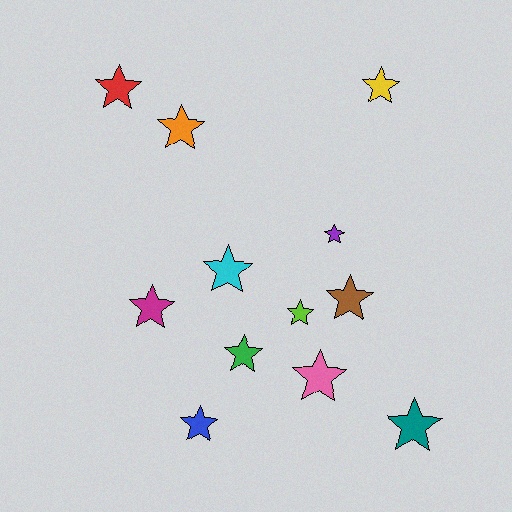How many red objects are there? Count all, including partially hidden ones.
There is 1 red object.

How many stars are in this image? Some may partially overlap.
There are 12 stars.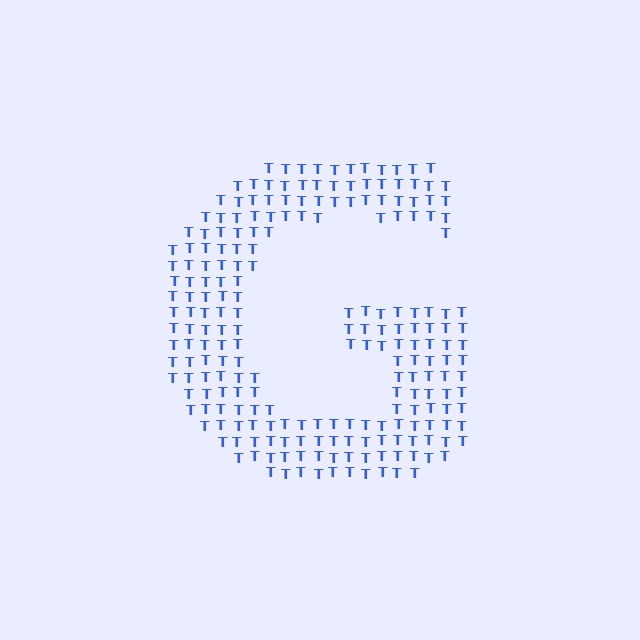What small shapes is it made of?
It is made of small letter T's.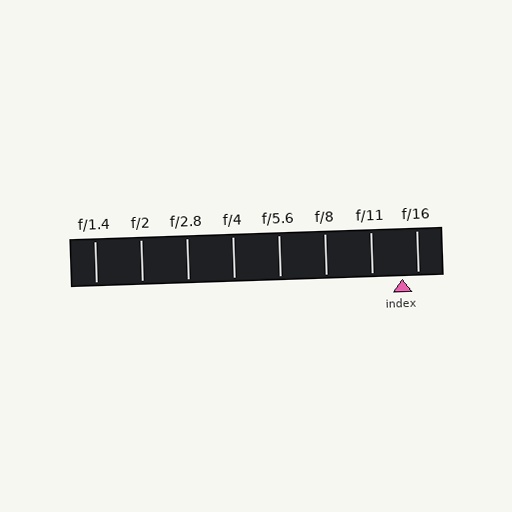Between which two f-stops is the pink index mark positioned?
The index mark is between f/11 and f/16.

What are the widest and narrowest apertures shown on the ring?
The widest aperture shown is f/1.4 and the narrowest is f/16.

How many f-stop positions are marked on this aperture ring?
There are 8 f-stop positions marked.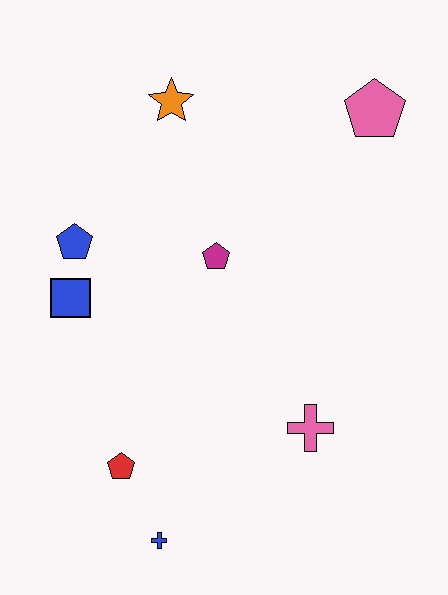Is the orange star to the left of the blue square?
No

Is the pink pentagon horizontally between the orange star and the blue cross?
No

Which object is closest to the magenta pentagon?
The blue pentagon is closest to the magenta pentagon.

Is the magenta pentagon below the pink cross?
No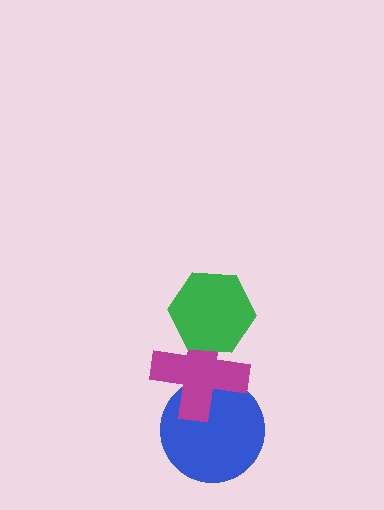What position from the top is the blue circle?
The blue circle is 3rd from the top.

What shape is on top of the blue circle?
The magenta cross is on top of the blue circle.